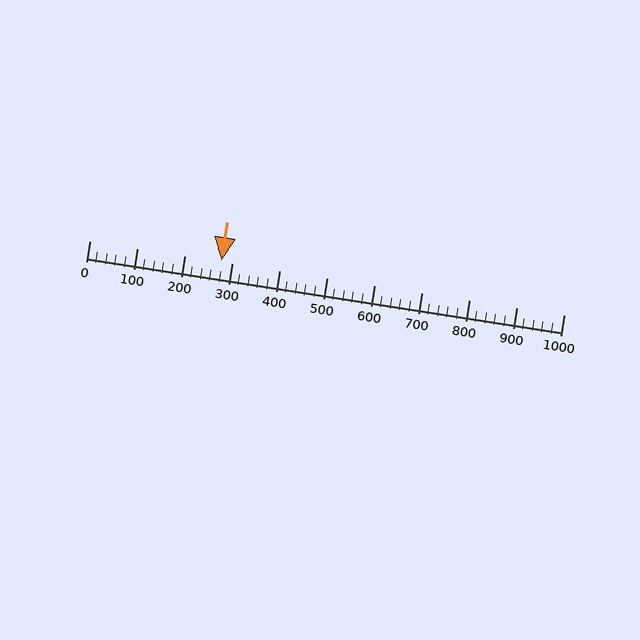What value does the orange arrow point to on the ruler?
The orange arrow points to approximately 277.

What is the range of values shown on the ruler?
The ruler shows values from 0 to 1000.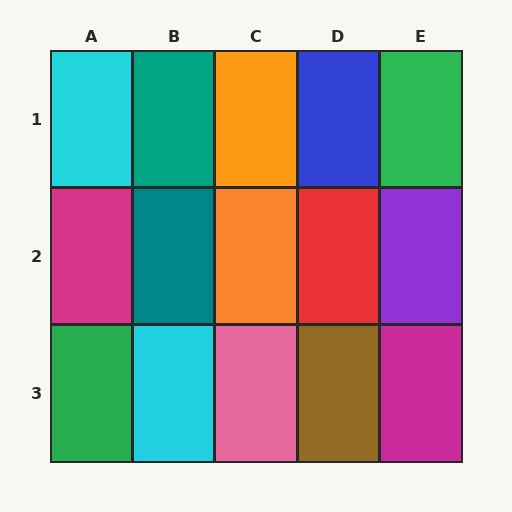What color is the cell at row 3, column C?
Pink.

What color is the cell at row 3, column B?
Cyan.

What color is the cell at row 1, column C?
Orange.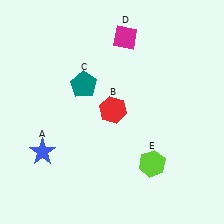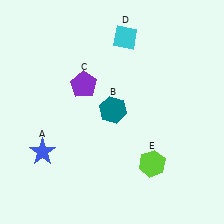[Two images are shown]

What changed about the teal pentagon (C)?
In Image 1, C is teal. In Image 2, it changed to purple.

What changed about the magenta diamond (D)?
In Image 1, D is magenta. In Image 2, it changed to cyan.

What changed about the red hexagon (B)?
In Image 1, B is red. In Image 2, it changed to teal.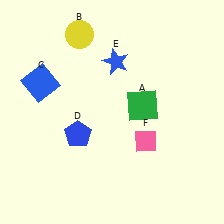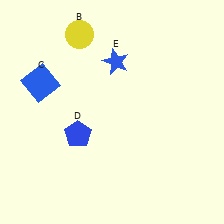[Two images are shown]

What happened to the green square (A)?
The green square (A) was removed in Image 2. It was in the top-right area of Image 1.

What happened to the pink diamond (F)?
The pink diamond (F) was removed in Image 2. It was in the bottom-right area of Image 1.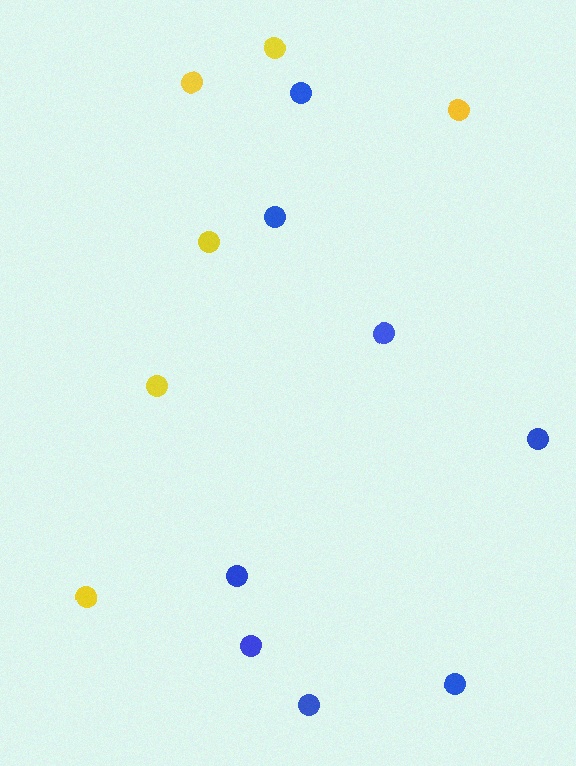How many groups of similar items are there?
There are 2 groups: one group of blue circles (8) and one group of yellow circles (6).